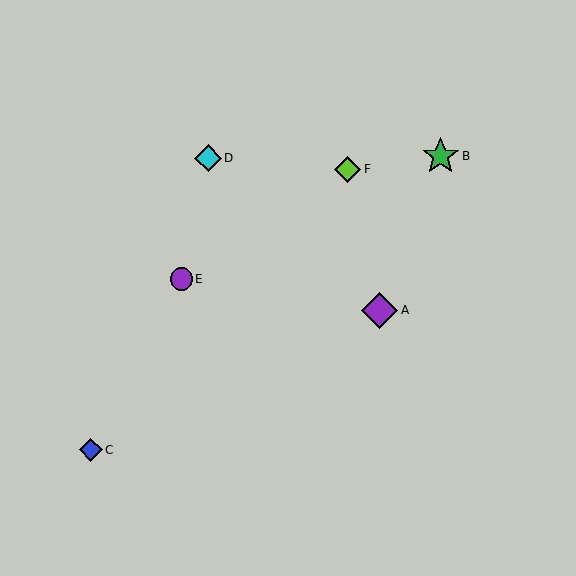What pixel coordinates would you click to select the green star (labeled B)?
Click at (441, 156) to select the green star B.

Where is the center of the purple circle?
The center of the purple circle is at (181, 279).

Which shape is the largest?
The green star (labeled B) is the largest.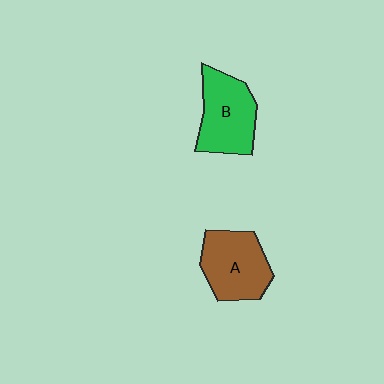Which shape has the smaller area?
Shape A (brown).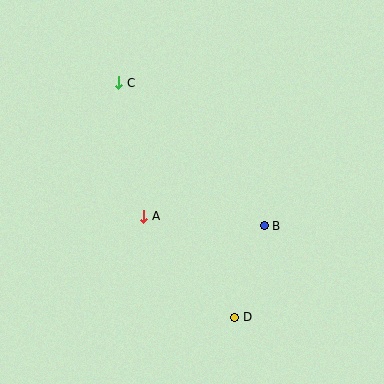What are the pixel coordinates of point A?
Point A is at (144, 216).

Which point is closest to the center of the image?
Point A at (144, 216) is closest to the center.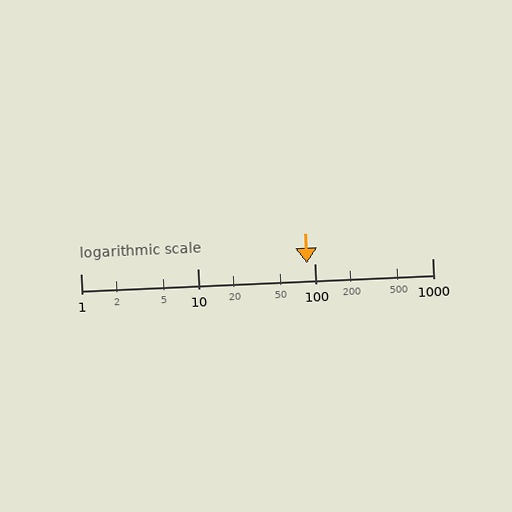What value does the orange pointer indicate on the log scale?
The pointer indicates approximately 85.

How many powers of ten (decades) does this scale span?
The scale spans 3 decades, from 1 to 1000.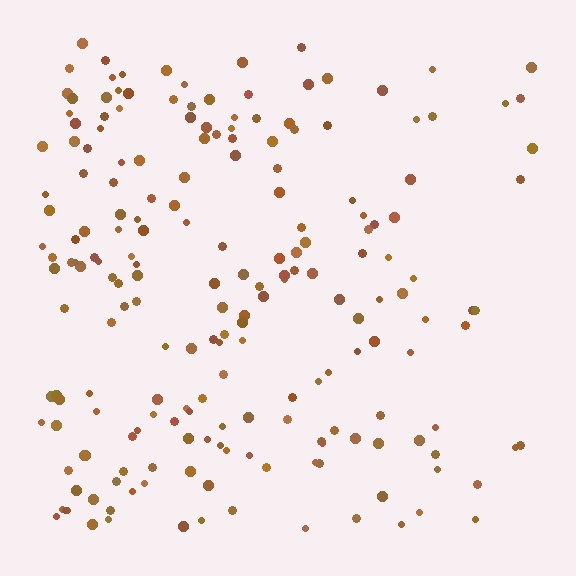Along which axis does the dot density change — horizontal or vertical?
Horizontal.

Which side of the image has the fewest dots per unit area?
The right.